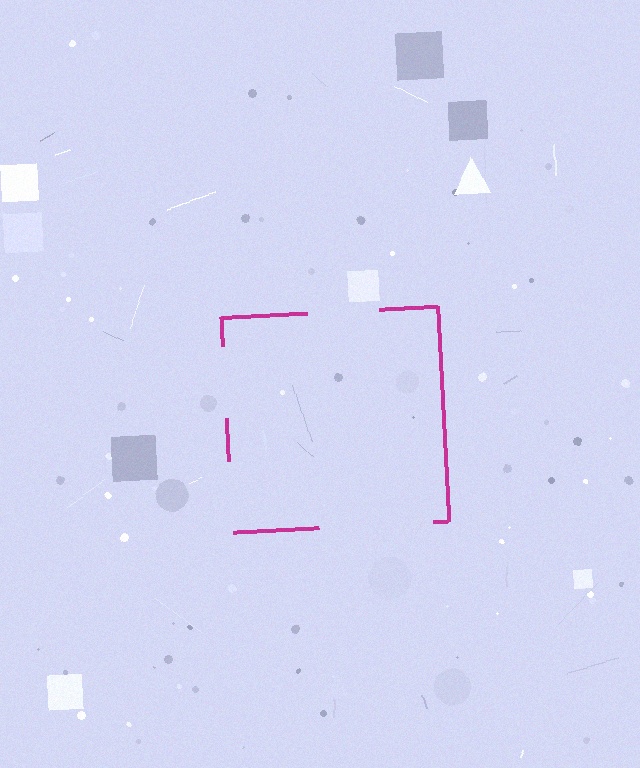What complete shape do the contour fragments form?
The contour fragments form a square.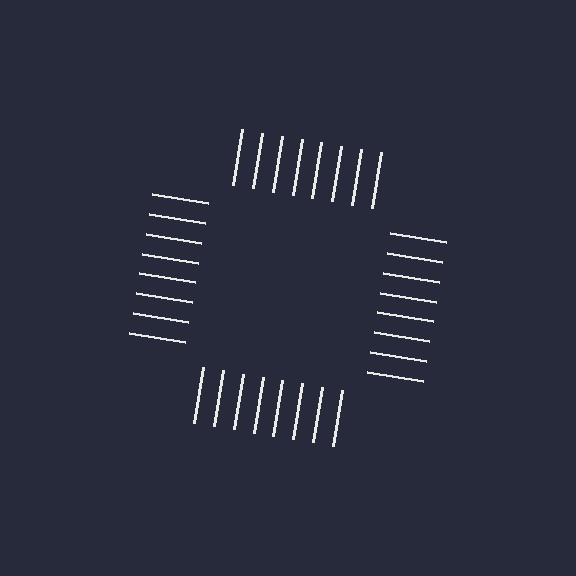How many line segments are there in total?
32 — 8 along each of the 4 edges.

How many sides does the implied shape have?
4 sides — the line-ends trace a square.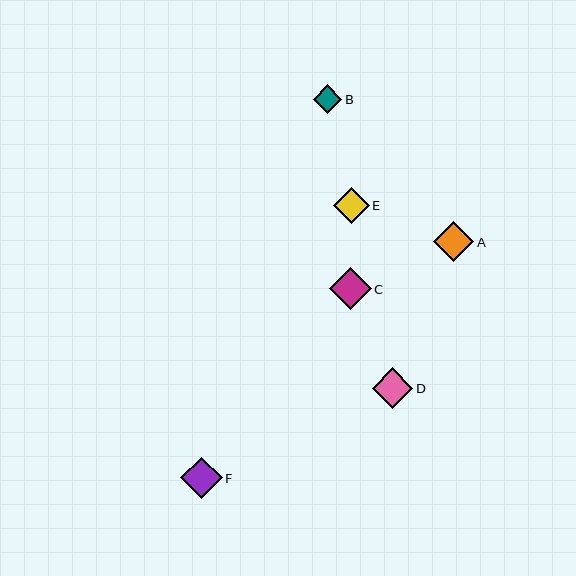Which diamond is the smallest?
Diamond B is the smallest with a size of approximately 29 pixels.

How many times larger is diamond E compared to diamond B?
Diamond E is approximately 1.3 times the size of diamond B.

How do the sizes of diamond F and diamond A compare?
Diamond F and diamond A are approximately the same size.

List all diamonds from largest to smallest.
From largest to smallest: C, F, D, A, E, B.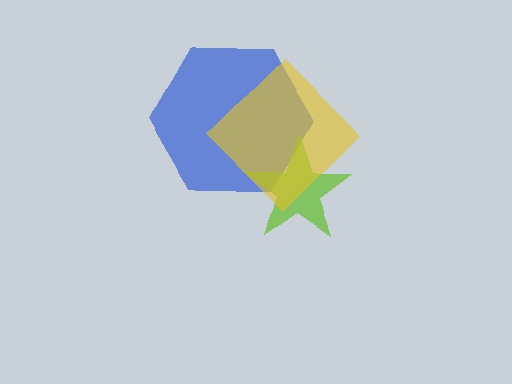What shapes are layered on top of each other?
The layered shapes are: a blue hexagon, a lime star, a yellow diamond.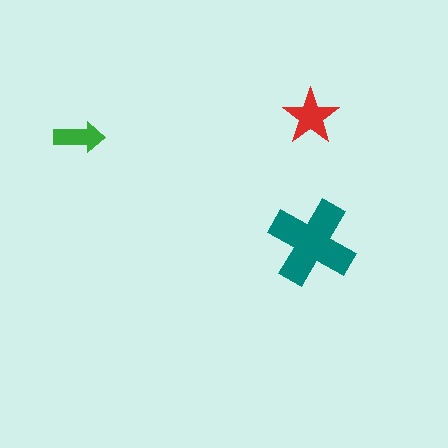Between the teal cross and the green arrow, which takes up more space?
The teal cross.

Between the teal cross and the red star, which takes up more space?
The teal cross.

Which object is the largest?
The teal cross.